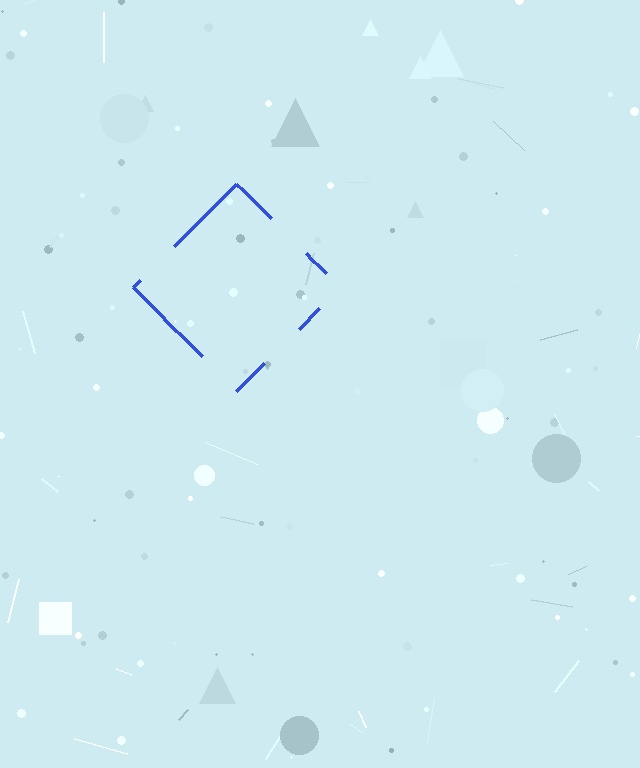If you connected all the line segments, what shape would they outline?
They would outline a diamond.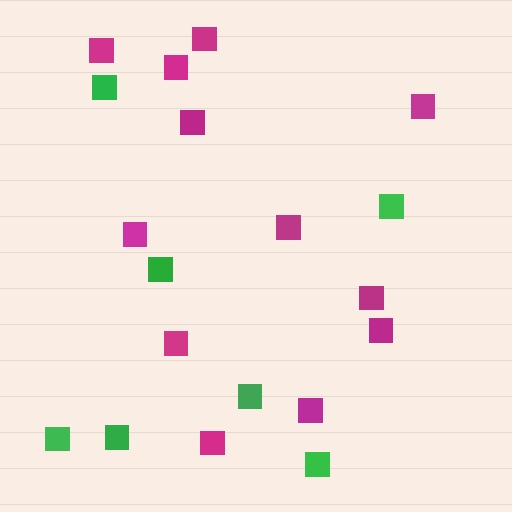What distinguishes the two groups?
There are 2 groups: one group of magenta squares (12) and one group of green squares (7).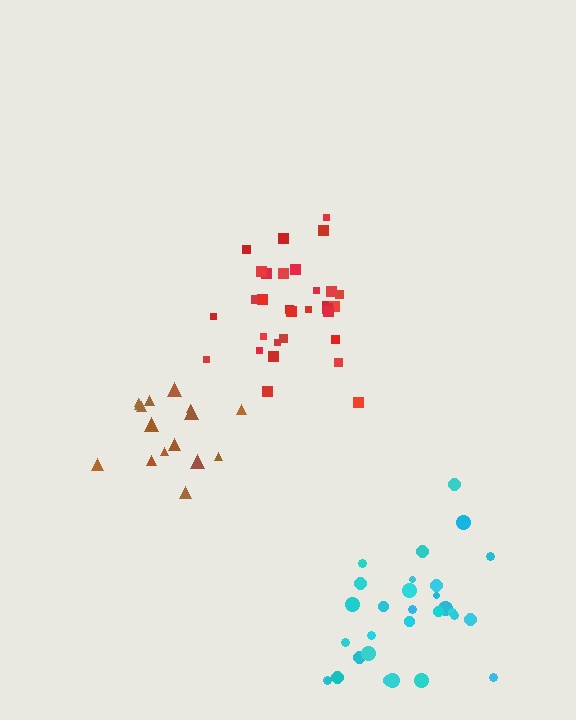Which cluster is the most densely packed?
Red.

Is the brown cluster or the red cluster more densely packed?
Red.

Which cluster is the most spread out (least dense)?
Cyan.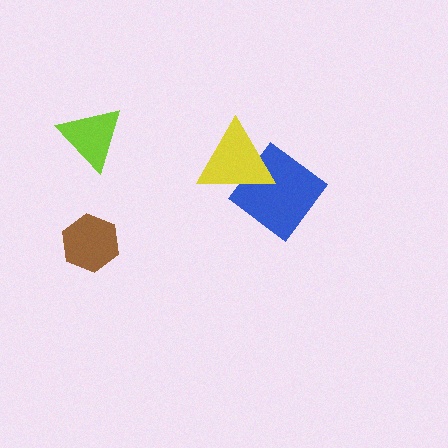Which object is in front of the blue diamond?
The yellow triangle is in front of the blue diamond.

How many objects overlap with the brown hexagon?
0 objects overlap with the brown hexagon.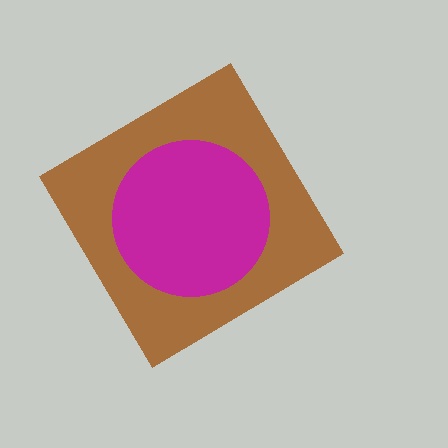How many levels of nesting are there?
2.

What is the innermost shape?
The magenta circle.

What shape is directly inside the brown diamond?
The magenta circle.